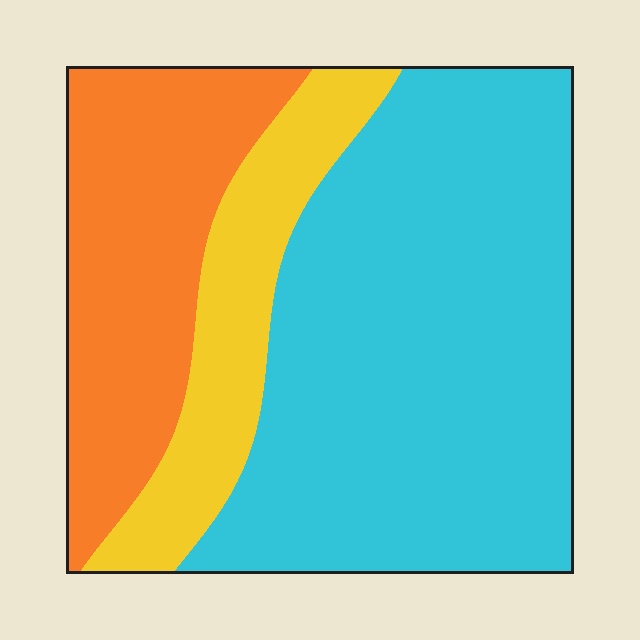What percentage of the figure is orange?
Orange takes up between a sixth and a third of the figure.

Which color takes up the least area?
Yellow, at roughly 15%.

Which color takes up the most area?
Cyan, at roughly 60%.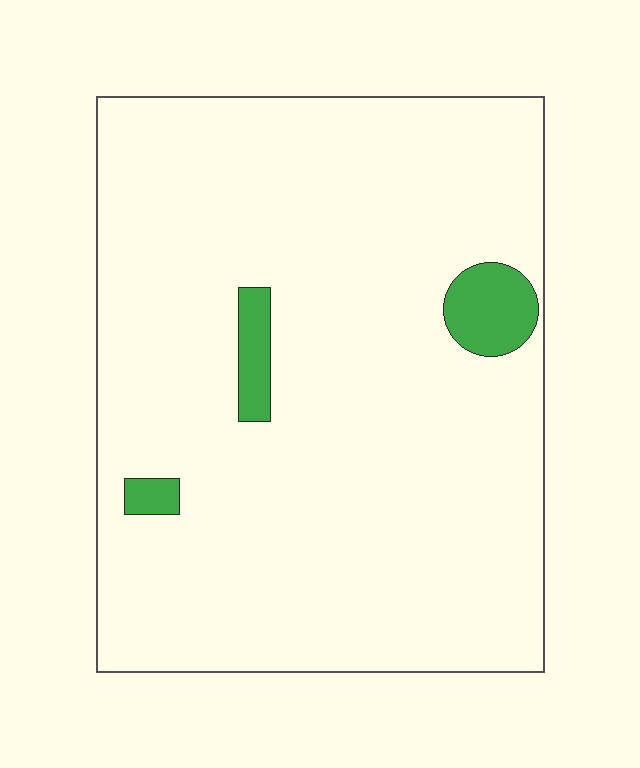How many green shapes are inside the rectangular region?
3.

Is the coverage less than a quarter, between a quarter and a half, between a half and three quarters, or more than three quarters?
Less than a quarter.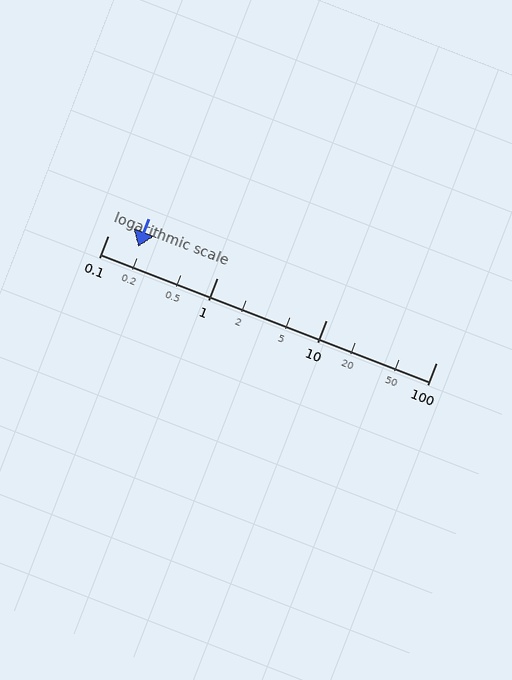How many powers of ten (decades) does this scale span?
The scale spans 3 decades, from 0.1 to 100.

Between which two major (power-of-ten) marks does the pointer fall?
The pointer is between 0.1 and 1.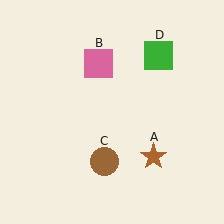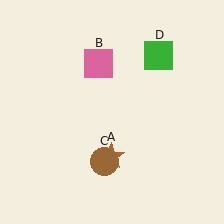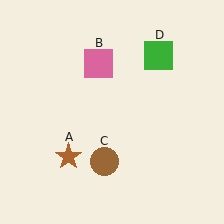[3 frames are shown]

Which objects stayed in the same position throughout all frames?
Pink square (object B) and brown circle (object C) and green square (object D) remained stationary.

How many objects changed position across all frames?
1 object changed position: brown star (object A).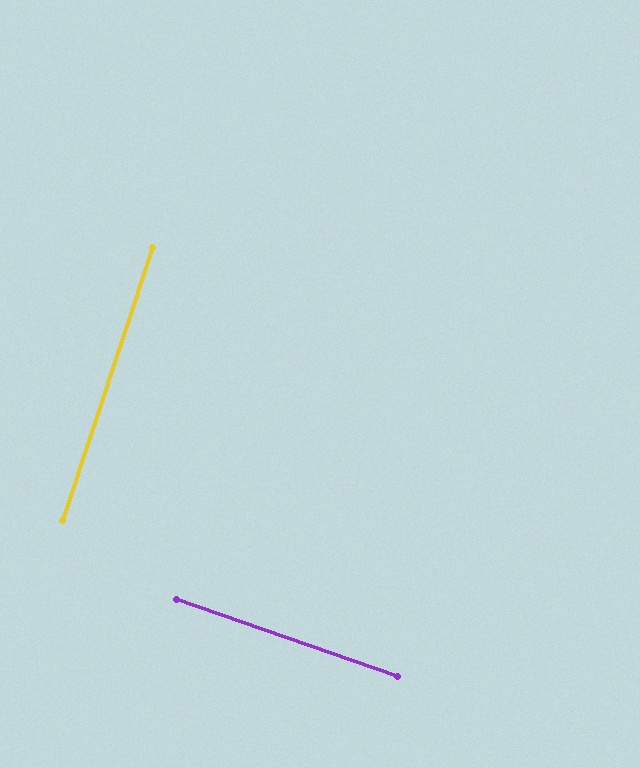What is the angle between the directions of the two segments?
Approximately 89 degrees.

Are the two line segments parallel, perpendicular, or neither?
Perpendicular — they meet at approximately 89°.